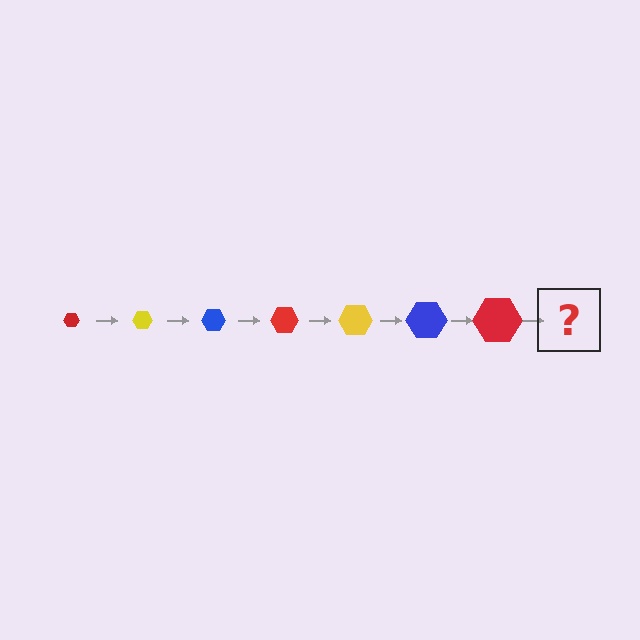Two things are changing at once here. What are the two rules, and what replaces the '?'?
The two rules are that the hexagon grows larger each step and the color cycles through red, yellow, and blue. The '?' should be a yellow hexagon, larger than the previous one.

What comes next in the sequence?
The next element should be a yellow hexagon, larger than the previous one.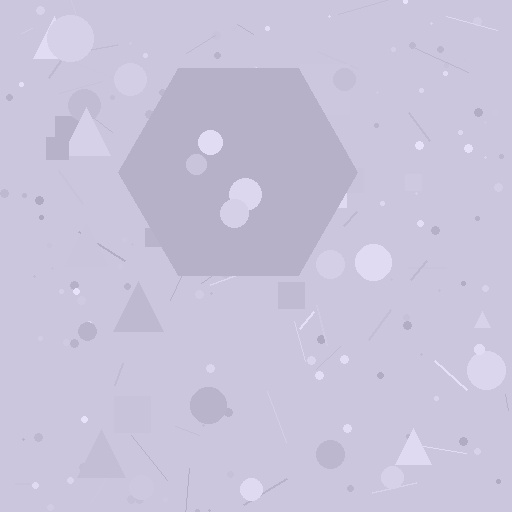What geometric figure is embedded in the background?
A hexagon is embedded in the background.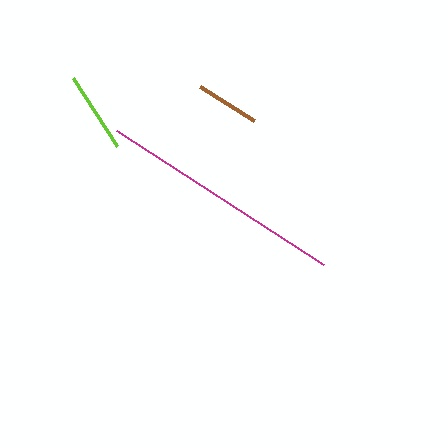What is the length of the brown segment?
The brown segment is approximately 63 pixels long.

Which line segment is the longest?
The magenta line is the longest at approximately 246 pixels.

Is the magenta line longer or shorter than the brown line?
The magenta line is longer than the brown line.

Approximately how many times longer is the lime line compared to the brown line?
The lime line is approximately 1.3 times the length of the brown line.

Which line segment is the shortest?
The brown line is the shortest at approximately 63 pixels.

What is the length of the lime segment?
The lime segment is approximately 81 pixels long.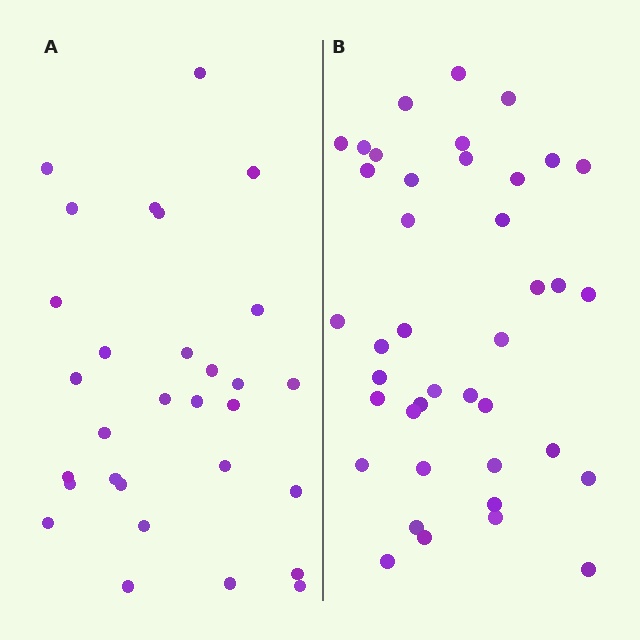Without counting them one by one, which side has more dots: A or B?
Region B (the right region) has more dots.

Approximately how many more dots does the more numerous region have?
Region B has roughly 10 or so more dots than region A.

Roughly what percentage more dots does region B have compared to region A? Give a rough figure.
About 35% more.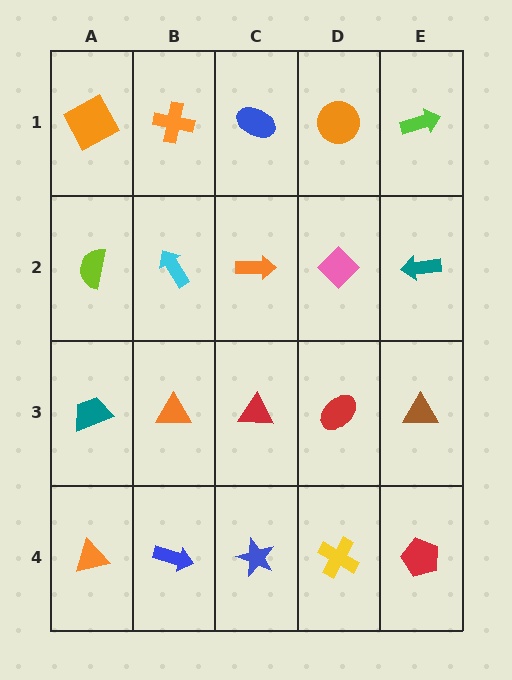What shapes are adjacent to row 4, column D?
A red ellipse (row 3, column D), a blue star (row 4, column C), a red pentagon (row 4, column E).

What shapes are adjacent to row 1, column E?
A teal arrow (row 2, column E), an orange circle (row 1, column D).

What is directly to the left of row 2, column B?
A lime semicircle.